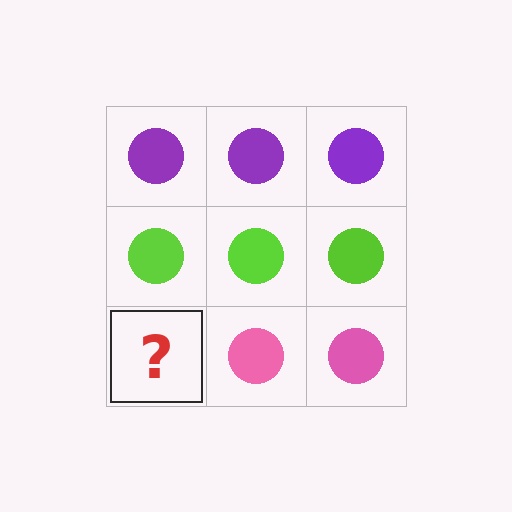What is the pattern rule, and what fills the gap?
The rule is that each row has a consistent color. The gap should be filled with a pink circle.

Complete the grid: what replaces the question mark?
The question mark should be replaced with a pink circle.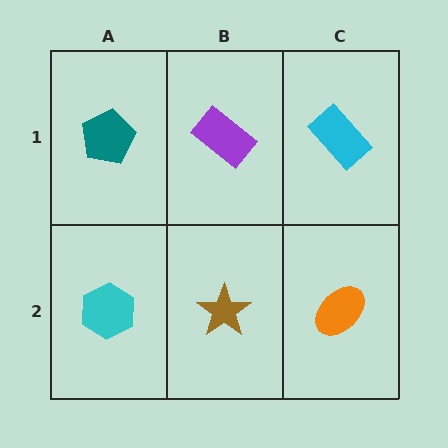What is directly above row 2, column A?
A teal pentagon.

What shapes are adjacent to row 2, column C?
A cyan rectangle (row 1, column C), a brown star (row 2, column B).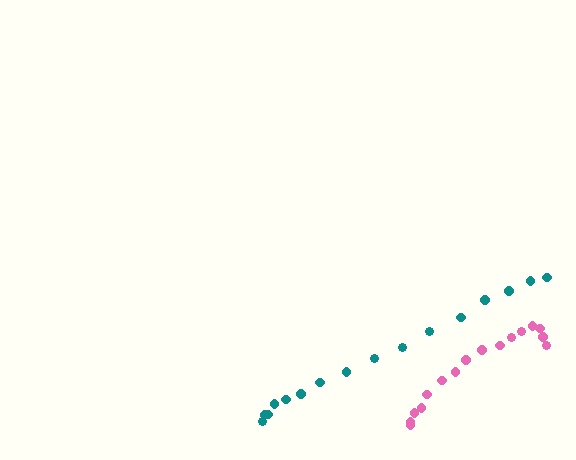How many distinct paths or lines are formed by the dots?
There are 2 distinct paths.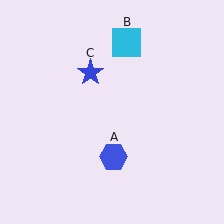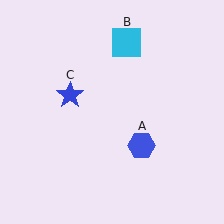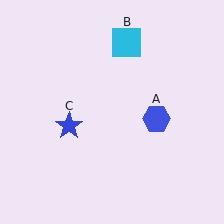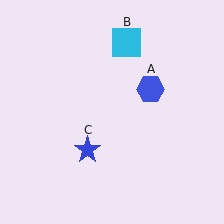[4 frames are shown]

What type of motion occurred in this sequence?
The blue hexagon (object A), blue star (object C) rotated counterclockwise around the center of the scene.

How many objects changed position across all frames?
2 objects changed position: blue hexagon (object A), blue star (object C).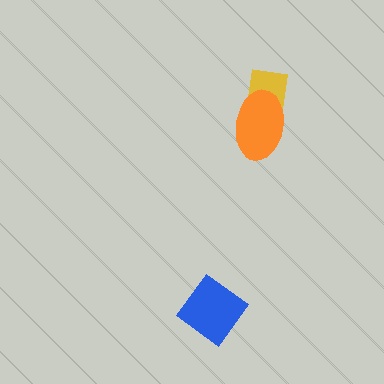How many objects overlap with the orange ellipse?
1 object overlaps with the orange ellipse.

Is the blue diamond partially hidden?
No, no other shape covers it.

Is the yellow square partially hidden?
Yes, it is partially covered by another shape.